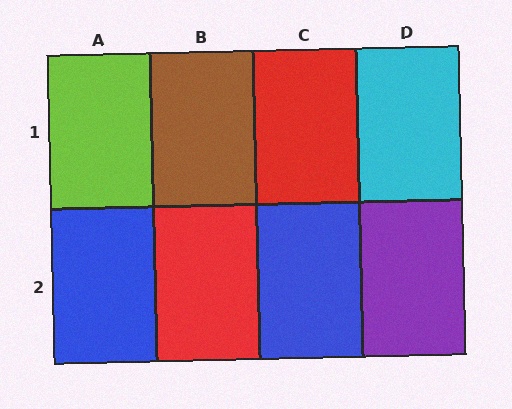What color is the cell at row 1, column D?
Cyan.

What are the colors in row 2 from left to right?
Blue, red, blue, purple.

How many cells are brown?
1 cell is brown.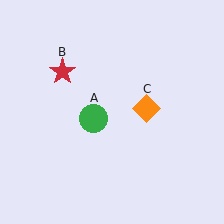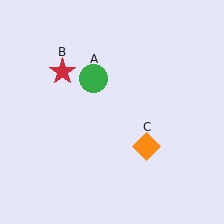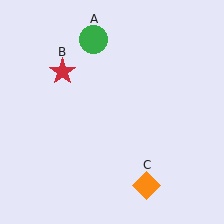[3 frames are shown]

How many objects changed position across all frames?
2 objects changed position: green circle (object A), orange diamond (object C).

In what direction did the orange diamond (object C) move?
The orange diamond (object C) moved down.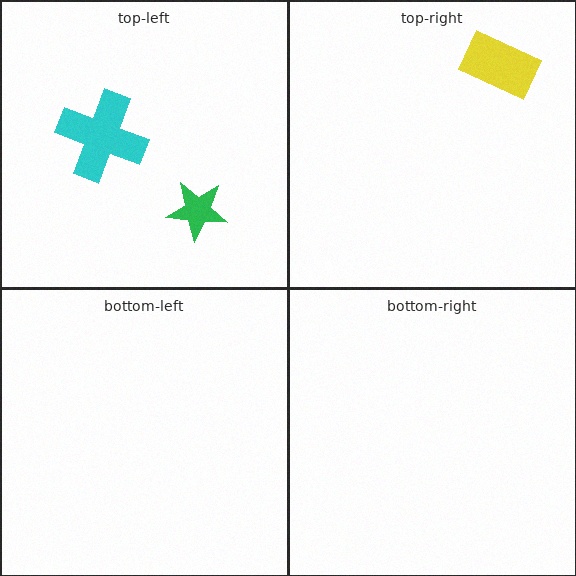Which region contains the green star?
The top-left region.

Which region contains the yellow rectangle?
The top-right region.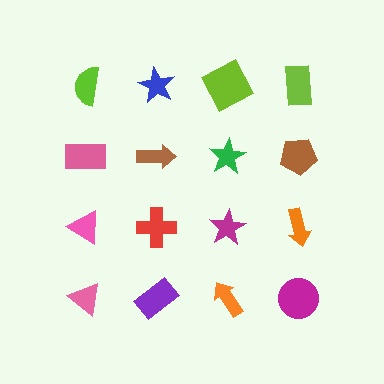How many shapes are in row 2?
4 shapes.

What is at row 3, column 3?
A magenta star.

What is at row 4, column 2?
A purple rectangle.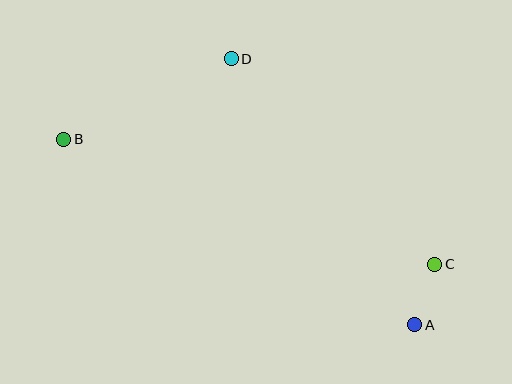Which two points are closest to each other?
Points A and C are closest to each other.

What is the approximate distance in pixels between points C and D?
The distance between C and D is approximately 289 pixels.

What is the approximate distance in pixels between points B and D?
The distance between B and D is approximately 186 pixels.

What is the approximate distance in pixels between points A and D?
The distance between A and D is approximately 323 pixels.